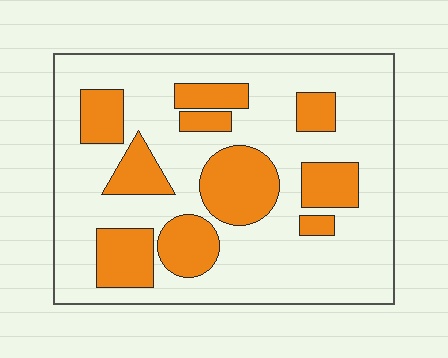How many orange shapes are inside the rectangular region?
10.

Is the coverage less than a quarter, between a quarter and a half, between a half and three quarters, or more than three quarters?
Between a quarter and a half.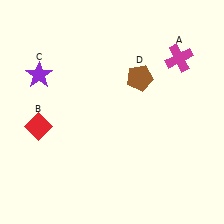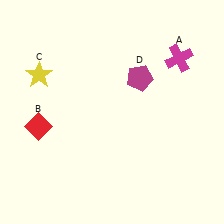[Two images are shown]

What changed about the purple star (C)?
In Image 1, C is purple. In Image 2, it changed to yellow.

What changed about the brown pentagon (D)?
In Image 1, D is brown. In Image 2, it changed to magenta.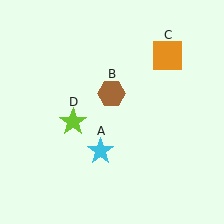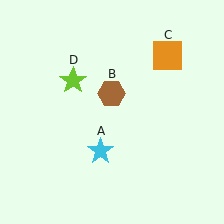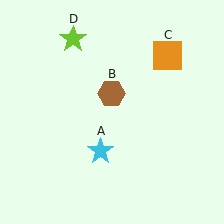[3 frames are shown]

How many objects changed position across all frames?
1 object changed position: lime star (object D).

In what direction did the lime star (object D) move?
The lime star (object D) moved up.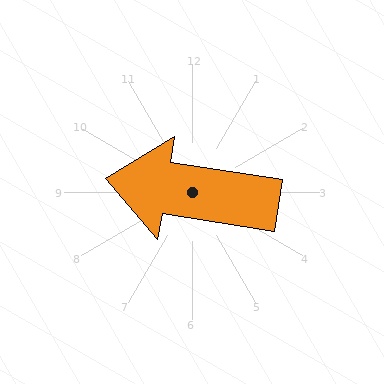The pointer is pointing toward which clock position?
Roughly 9 o'clock.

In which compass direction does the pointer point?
West.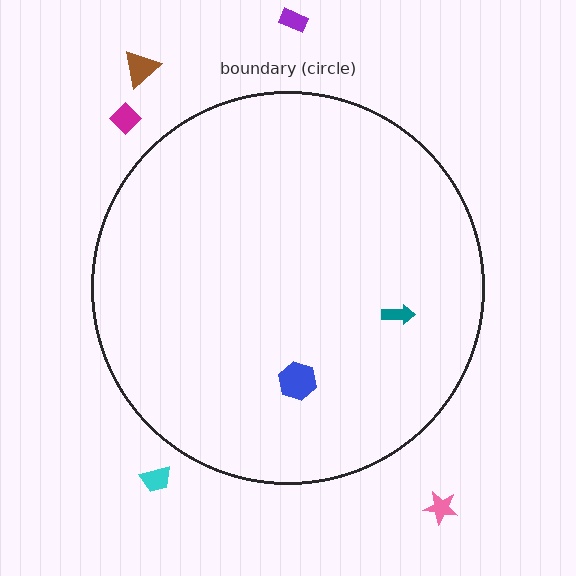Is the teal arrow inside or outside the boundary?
Inside.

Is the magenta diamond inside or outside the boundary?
Outside.